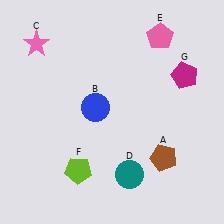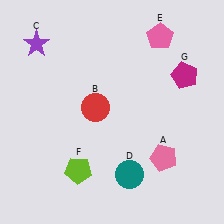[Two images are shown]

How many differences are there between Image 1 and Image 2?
There are 3 differences between the two images.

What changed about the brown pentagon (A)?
In Image 1, A is brown. In Image 2, it changed to pink.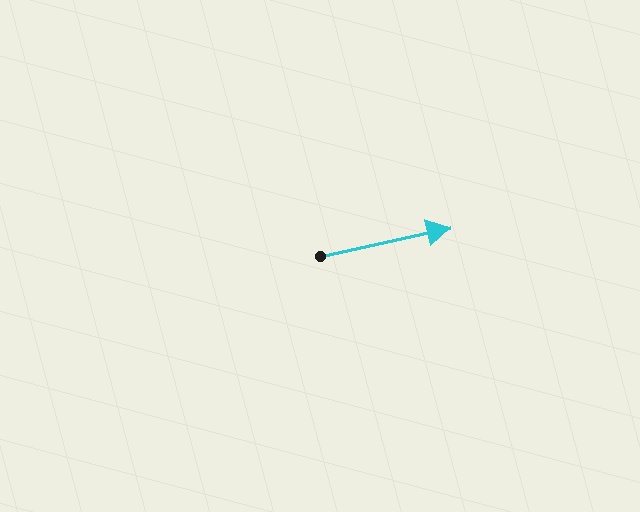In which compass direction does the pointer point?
East.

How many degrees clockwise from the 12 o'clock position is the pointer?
Approximately 78 degrees.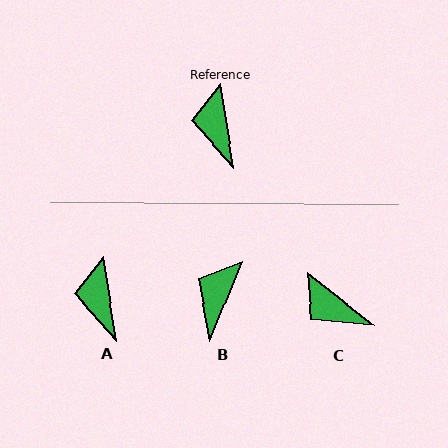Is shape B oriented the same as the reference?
No, it is off by about 31 degrees.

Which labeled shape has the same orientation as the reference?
A.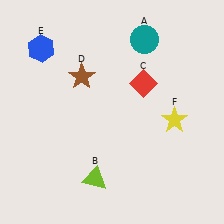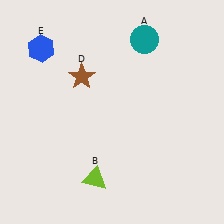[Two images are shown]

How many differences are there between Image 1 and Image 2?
There are 2 differences between the two images.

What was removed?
The yellow star (F), the red diamond (C) were removed in Image 2.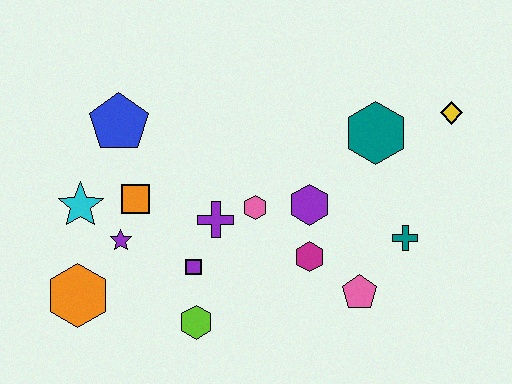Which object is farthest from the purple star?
The yellow diamond is farthest from the purple star.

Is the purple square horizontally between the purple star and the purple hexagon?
Yes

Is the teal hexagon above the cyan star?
Yes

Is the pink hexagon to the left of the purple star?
No